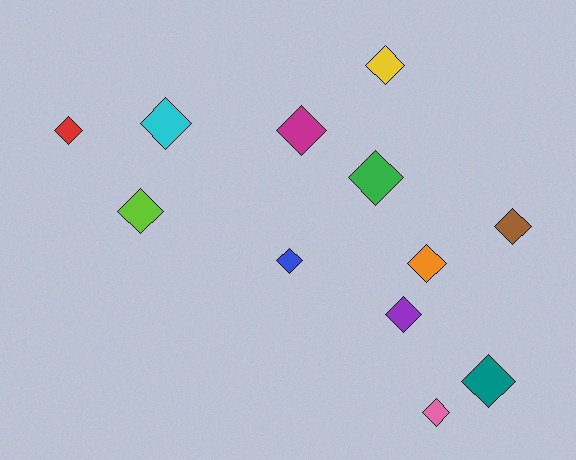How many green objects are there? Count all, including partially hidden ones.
There is 1 green object.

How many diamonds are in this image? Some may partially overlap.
There are 12 diamonds.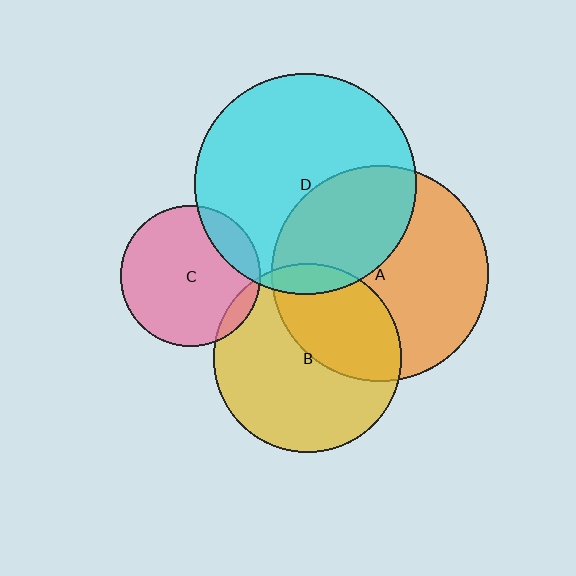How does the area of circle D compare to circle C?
Approximately 2.5 times.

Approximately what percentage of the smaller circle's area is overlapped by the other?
Approximately 10%.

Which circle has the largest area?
Circle D (cyan).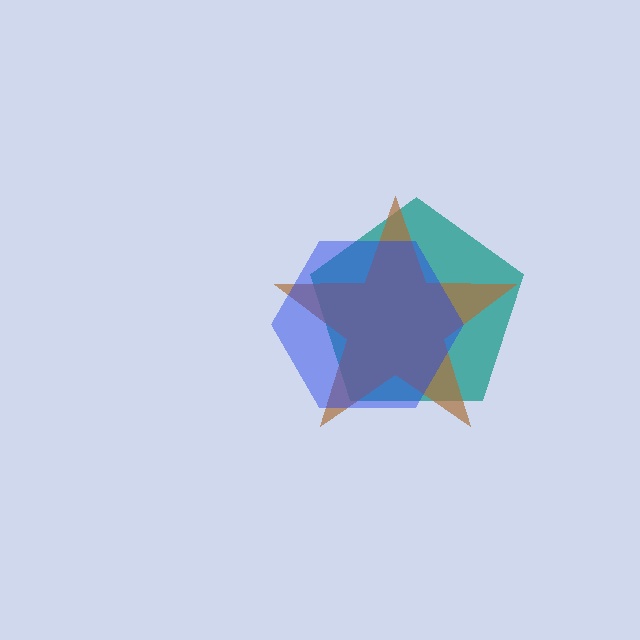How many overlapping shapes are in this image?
There are 3 overlapping shapes in the image.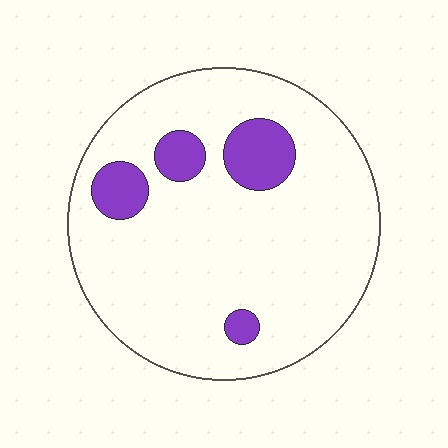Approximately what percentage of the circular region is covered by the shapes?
Approximately 15%.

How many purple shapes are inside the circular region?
4.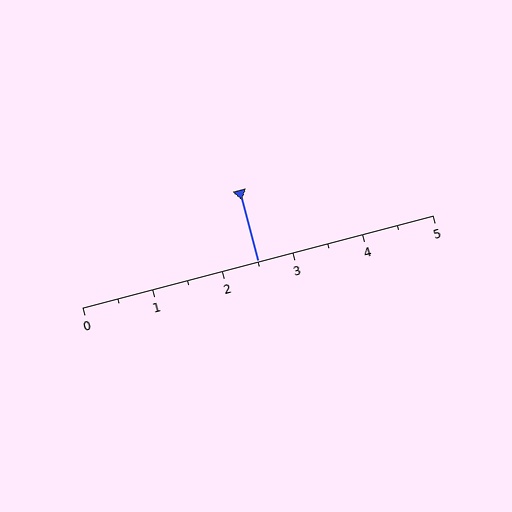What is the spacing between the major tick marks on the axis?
The major ticks are spaced 1 apart.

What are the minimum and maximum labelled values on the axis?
The axis runs from 0 to 5.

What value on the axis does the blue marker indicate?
The marker indicates approximately 2.5.